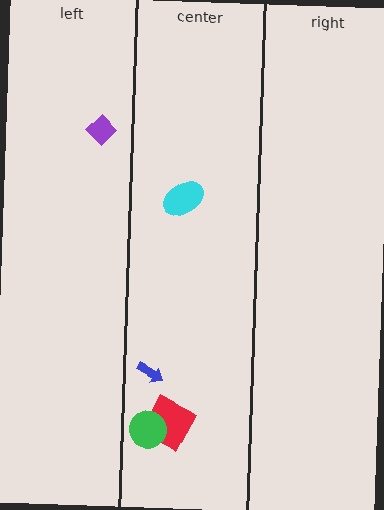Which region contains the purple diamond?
The left region.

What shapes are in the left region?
The purple diamond.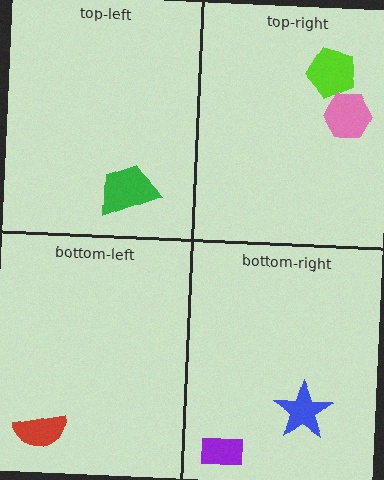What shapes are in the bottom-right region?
The blue star, the purple rectangle.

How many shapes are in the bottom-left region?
1.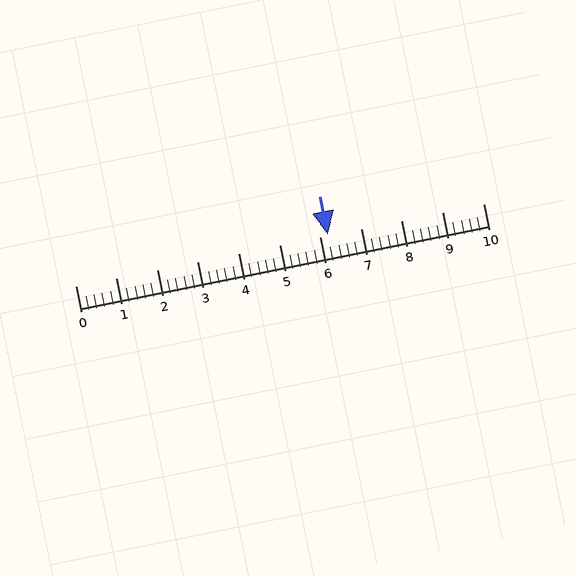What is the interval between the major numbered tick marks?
The major tick marks are spaced 1 units apart.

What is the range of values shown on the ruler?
The ruler shows values from 0 to 10.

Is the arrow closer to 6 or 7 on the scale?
The arrow is closer to 6.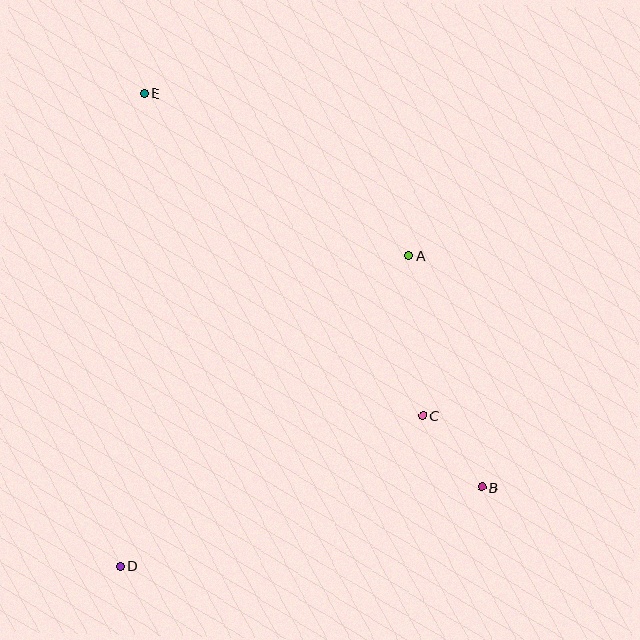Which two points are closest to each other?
Points B and C are closest to each other.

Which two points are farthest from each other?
Points B and E are farthest from each other.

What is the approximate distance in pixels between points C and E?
The distance between C and E is approximately 426 pixels.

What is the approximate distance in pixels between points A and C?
The distance between A and C is approximately 161 pixels.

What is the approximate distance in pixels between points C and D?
The distance between C and D is approximately 338 pixels.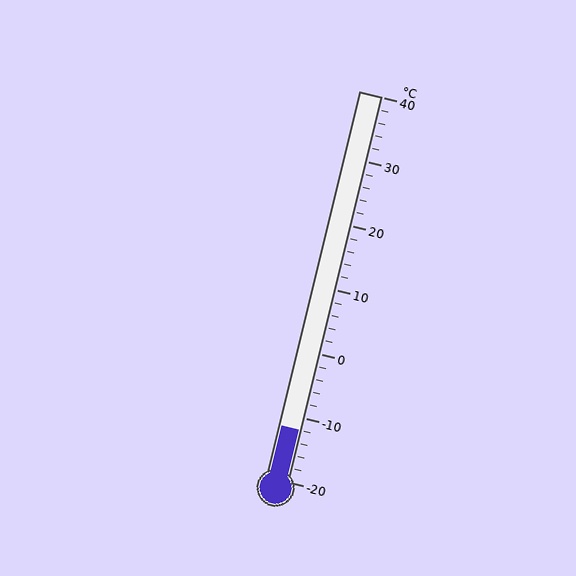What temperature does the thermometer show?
The thermometer shows approximately -12°C.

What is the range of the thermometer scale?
The thermometer scale ranges from -20°C to 40°C.